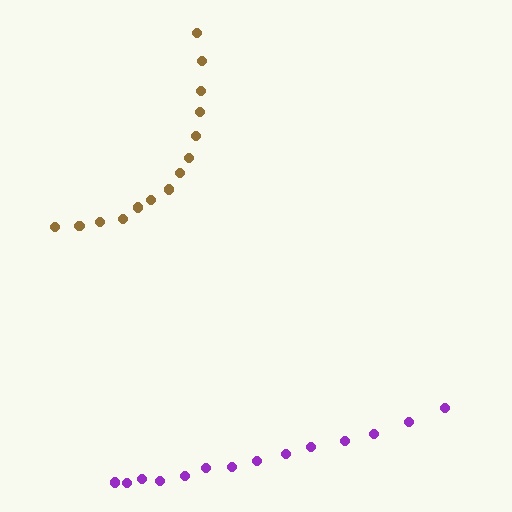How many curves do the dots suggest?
There are 2 distinct paths.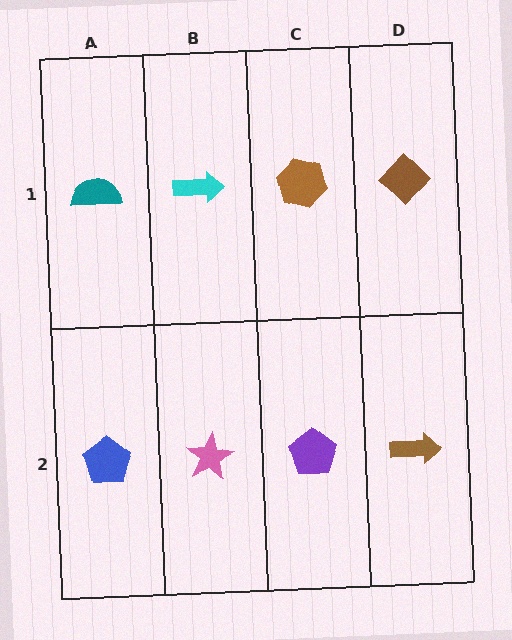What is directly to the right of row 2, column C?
A brown arrow.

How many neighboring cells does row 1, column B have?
3.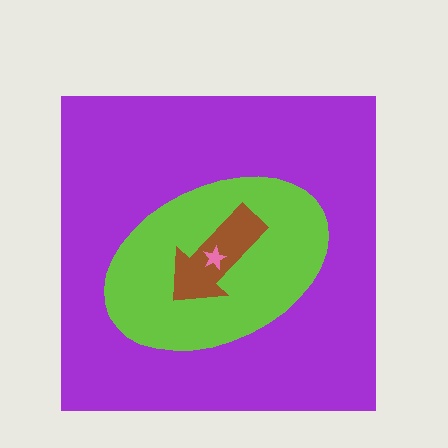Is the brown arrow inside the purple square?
Yes.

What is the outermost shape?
The purple square.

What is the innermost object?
The pink star.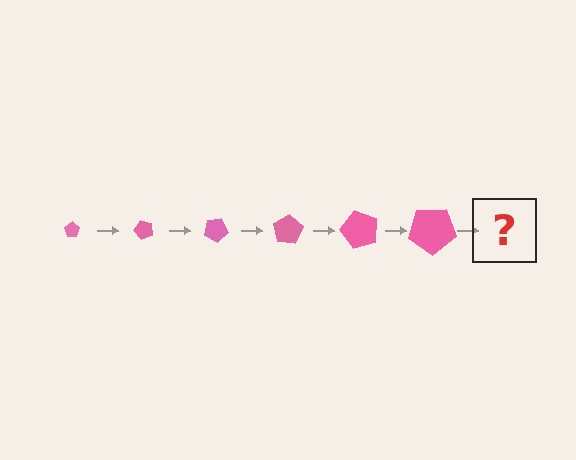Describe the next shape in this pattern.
It should be a pentagon, larger than the previous one and rotated 300 degrees from the start.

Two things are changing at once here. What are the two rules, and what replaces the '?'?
The two rules are that the pentagon grows larger each step and it rotates 50 degrees each step. The '?' should be a pentagon, larger than the previous one and rotated 300 degrees from the start.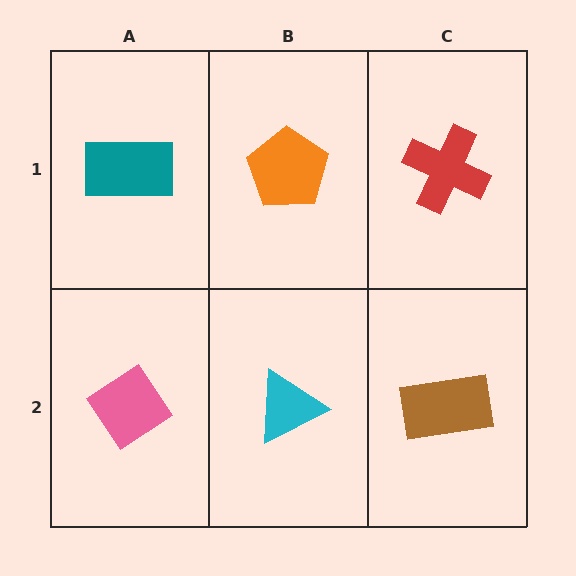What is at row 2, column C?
A brown rectangle.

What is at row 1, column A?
A teal rectangle.